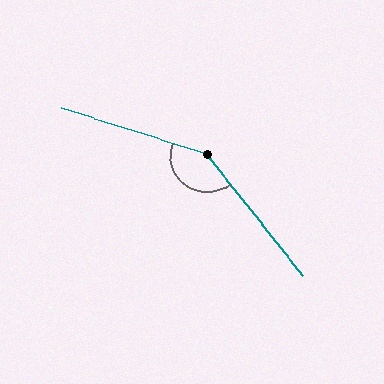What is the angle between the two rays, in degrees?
Approximately 146 degrees.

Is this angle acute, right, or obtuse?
It is obtuse.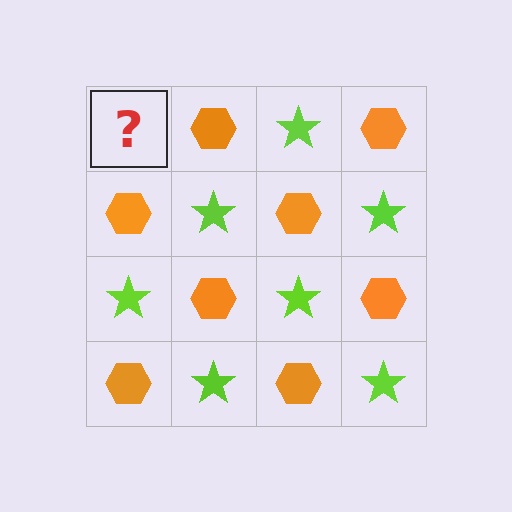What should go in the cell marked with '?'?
The missing cell should contain a lime star.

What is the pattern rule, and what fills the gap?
The rule is that it alternates lime star and orange hexagon in a checkerboard pattern. The gap should be filled with a lime star.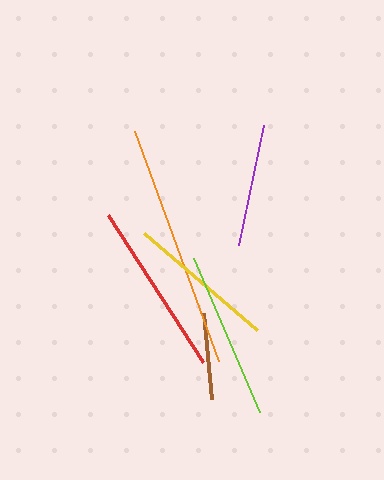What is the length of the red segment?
The red segment is approximately 176 pixels long.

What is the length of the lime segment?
The lime segment is approximately 168 pixels long.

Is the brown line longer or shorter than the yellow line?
The yellow line is longer than the brown line.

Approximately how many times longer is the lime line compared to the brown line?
The lime line is approximately 1.9 times the length of the brown line.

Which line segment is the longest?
The orange line is the longest at approximately 245 pixels.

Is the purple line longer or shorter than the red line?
The red line is longer than the purple line.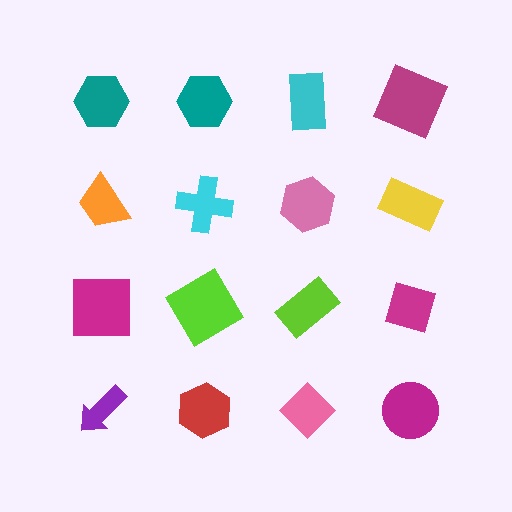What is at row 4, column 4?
A magenta circle.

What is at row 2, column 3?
A pink hexagon.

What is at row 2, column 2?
A cyan cross.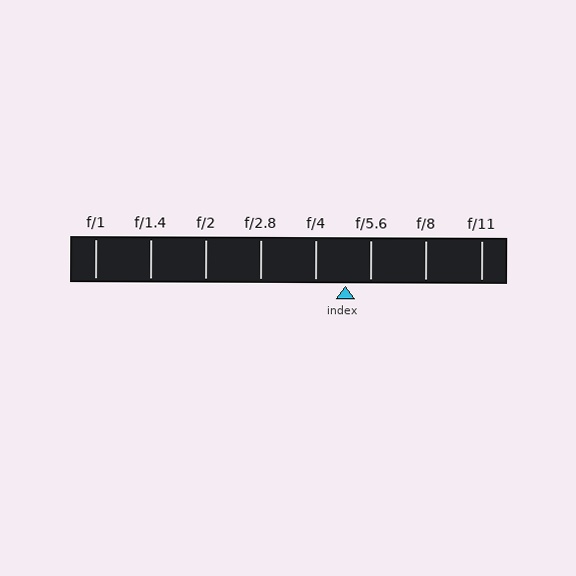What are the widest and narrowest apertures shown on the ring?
The widest aperture shown is f/1 and the narrowest is f/11.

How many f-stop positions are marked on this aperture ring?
There are 8 f-stop positions marked.